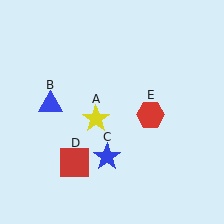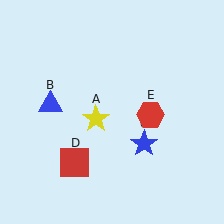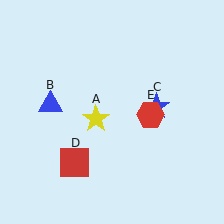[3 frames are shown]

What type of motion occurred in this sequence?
The blue star (object C) rotated counterclockwise around the center of the scene.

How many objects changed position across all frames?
1 object changed position: blue star (object C).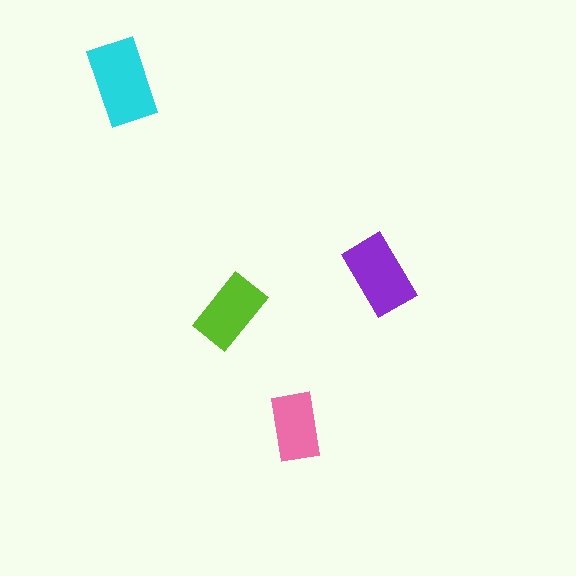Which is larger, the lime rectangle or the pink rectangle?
The lime one.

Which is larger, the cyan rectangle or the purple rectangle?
The cyan one.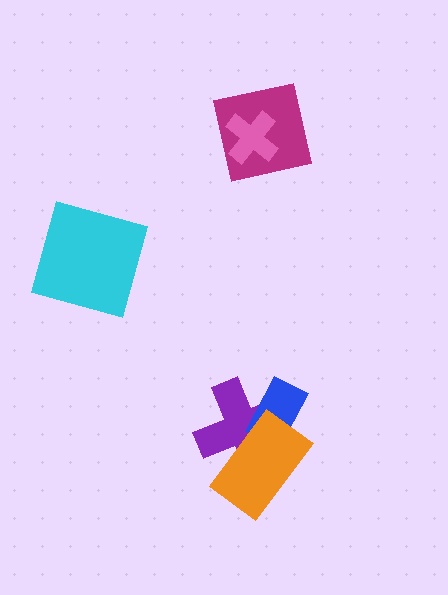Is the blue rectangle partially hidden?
Yes, it is partially covered by another shape.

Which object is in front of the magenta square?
The pink cross is in front of the magenta square.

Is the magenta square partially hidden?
Yes, it is partially covered by another shape.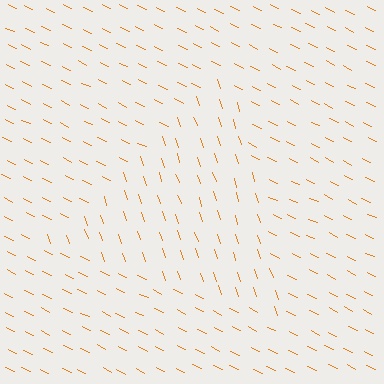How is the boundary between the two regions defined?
The boundary is defined purely by a change in line orientation (approximately 45 degrees difference). All lines are the same color and thickness.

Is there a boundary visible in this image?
Yes, there is a texture boundary formed by a change in line orientation.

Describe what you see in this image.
The image is filled with small orange line segments. A triangle region in the image has lines oriented differently from the surrounding lines, creating a visible texture boundary.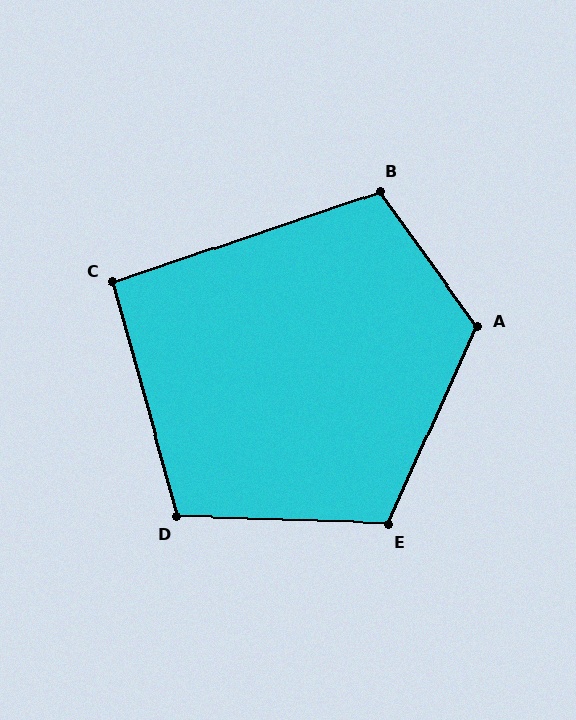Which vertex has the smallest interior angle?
C, at approximately 93 degrees.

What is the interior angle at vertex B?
Approximately 107 degrees (obtuse).